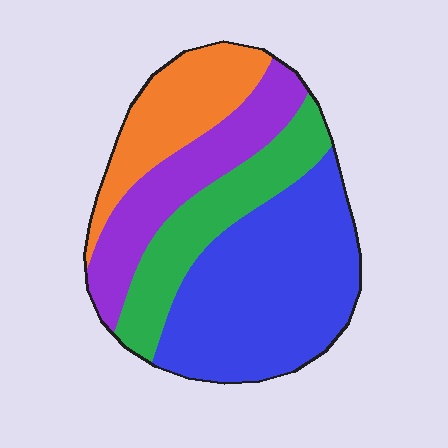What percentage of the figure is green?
Green takes up between a sixth and a third of the figure.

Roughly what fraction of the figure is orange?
Orange takes up about one sixth (1/6) of the figure.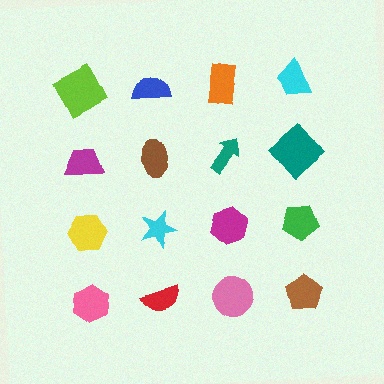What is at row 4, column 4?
A brown pentagon.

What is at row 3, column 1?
A yellow hexagon.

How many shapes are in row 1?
4 shapes.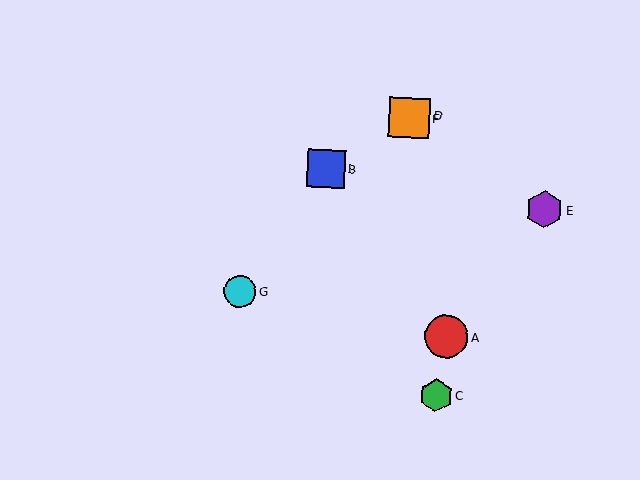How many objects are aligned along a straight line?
3 objects (B, D, F) are aligned along a straight line.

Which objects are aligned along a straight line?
Objects B, D, F are aligned along a straight line.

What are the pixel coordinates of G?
Object G is at (240, 291).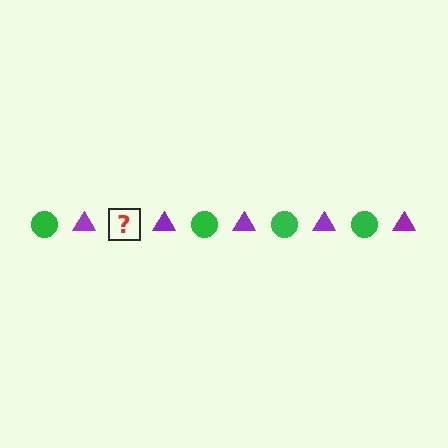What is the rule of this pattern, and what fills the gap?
The rule is that the pattern alternates between green circle and purple triangle. The gap should be filled with a green circle.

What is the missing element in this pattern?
The missing element is a green circle.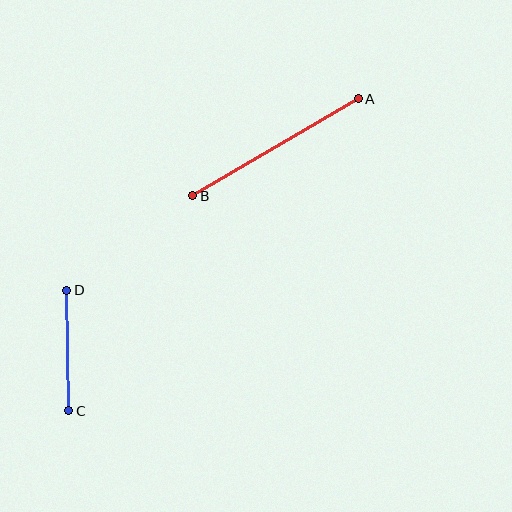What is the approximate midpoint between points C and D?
The midpoint is at approximately (68, 351) pixels.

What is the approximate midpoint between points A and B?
The midpoint is at approximately (276, 147) pixels.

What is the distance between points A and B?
The distance is approximately 192 pixels.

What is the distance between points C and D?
The distance is approximately 120 pixels.